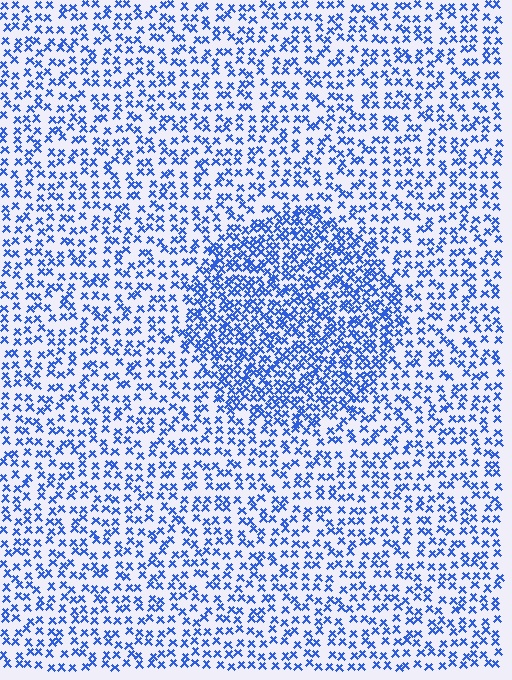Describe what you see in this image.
The image contains small blue elements arranged at two different densities. A circle-shaped region is visible where the elements are more densely packed than the surrounding area.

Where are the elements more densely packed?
The elements are more densely packed inside the circle boundary.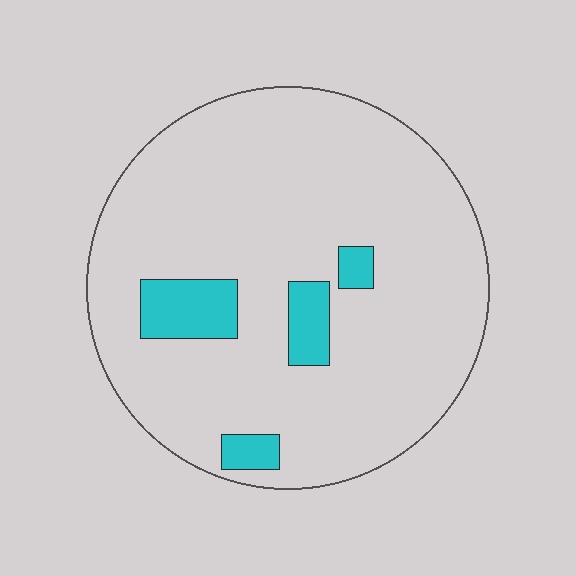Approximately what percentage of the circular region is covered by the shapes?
Approximately 10%.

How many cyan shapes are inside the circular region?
4.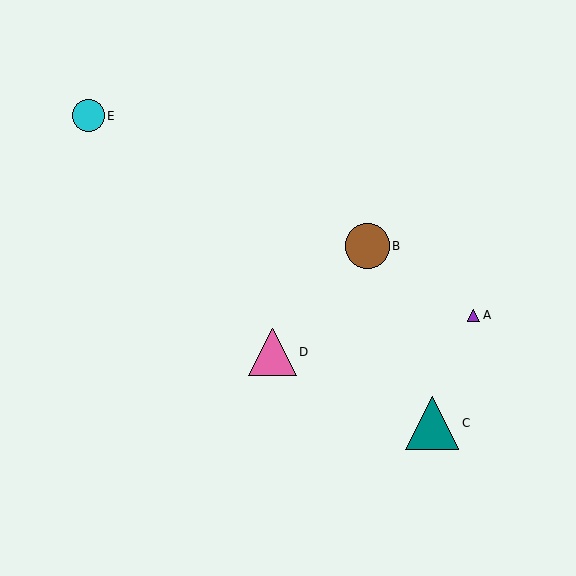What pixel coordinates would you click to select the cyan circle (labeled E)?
Click at (88, 116) to select the cyan circle E.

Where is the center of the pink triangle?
The center of the pink triangle is at (272, 352).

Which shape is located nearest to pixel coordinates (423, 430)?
The teal triangle (labeled C) at (432, 423) is nearest to that location.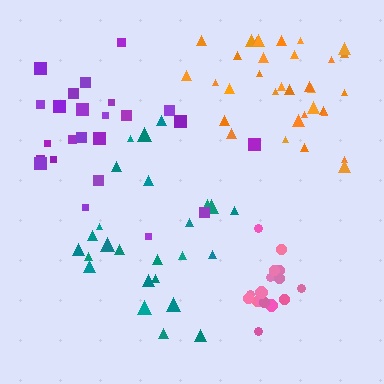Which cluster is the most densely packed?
Pink.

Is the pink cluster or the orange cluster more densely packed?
Pink.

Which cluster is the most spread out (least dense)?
Purple.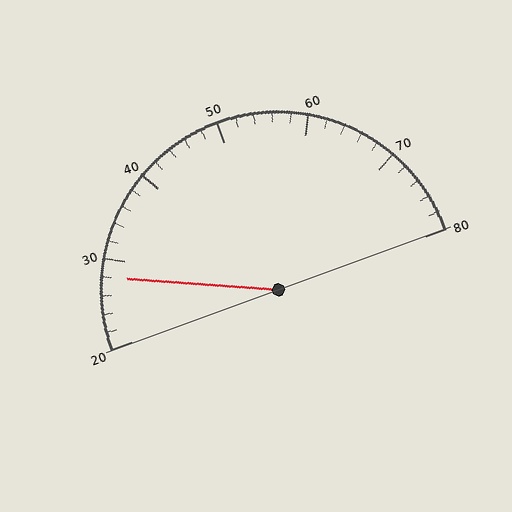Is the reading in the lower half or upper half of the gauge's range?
The reading is in the lower half of the range (20 to 80).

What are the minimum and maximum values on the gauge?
The gauge ranges from 20 to 80.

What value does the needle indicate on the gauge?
The needle indicates approximately 28.